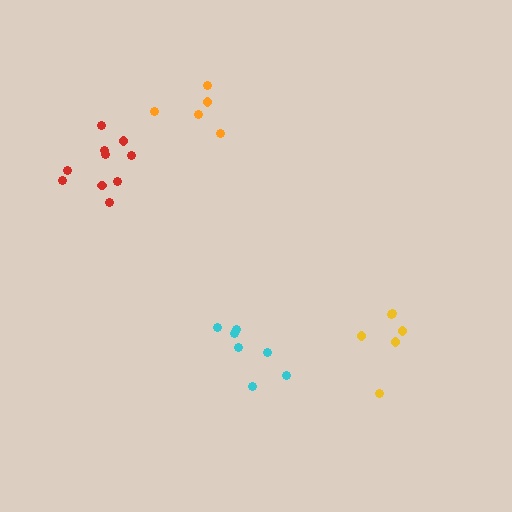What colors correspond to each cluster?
The clusters are colored: red, yellow, cyan, orange.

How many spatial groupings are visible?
There are 4 spatial groupings.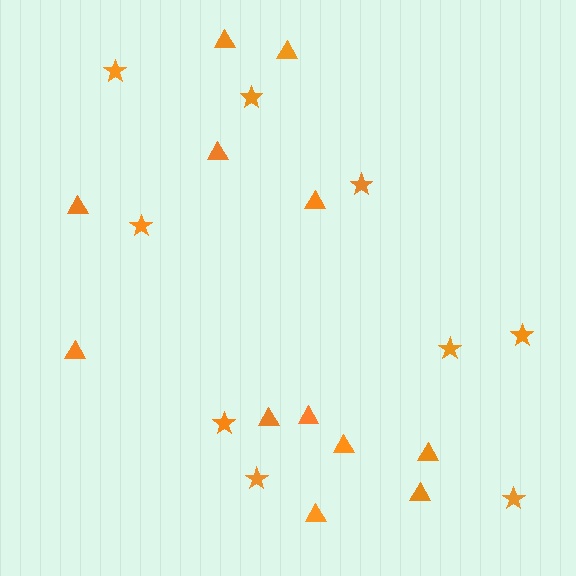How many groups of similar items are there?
There are 2 groups: one group of triangles (12) and one group of stars (9).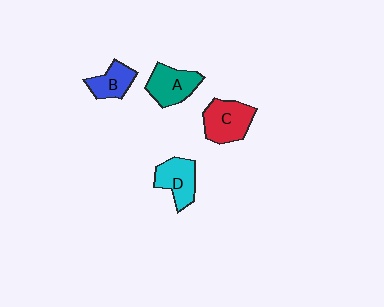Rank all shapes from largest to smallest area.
From largest to smallest: C (red), A (teal), D (cyan), B (blue).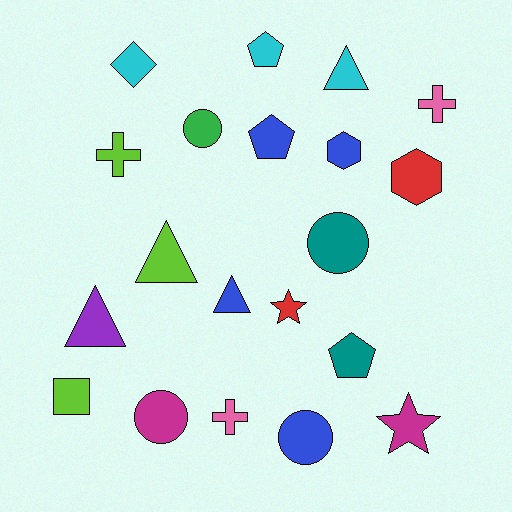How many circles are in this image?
There are 4 circles.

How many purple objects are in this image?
There is 1 purple object.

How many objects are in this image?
There are 20 objects.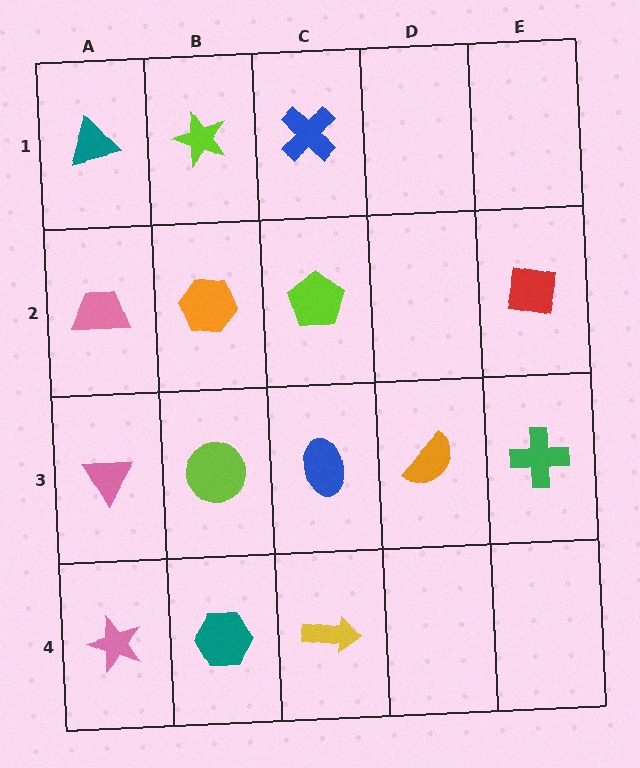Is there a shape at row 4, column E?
No, that cell is empty.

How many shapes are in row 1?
3 shapes.